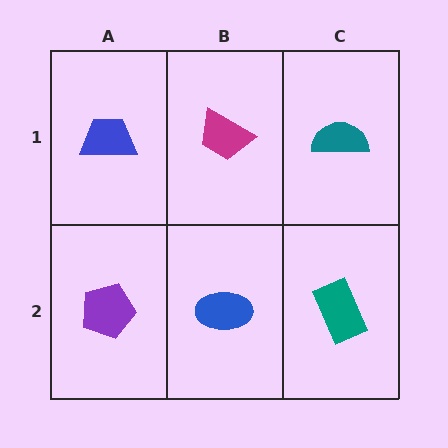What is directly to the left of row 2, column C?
A blue ellipse.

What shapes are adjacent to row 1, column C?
A teal rectangle (row 2, column C), a magenta trapezoid (row 1, column B).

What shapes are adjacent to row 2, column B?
A magenta trapezoid (row 1, column B), a purple pentagon (row 2, column A), a teal rectangle (row 2, column C).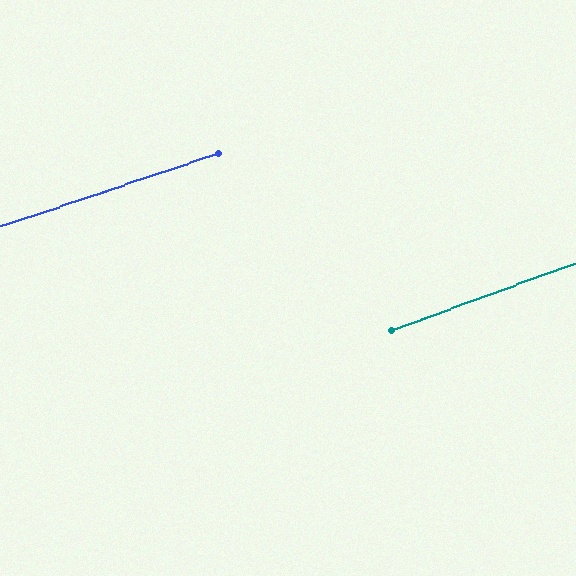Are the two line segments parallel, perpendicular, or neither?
Parallel — their directions differ by only 1.7°.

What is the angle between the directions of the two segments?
Approximately 2 degrees.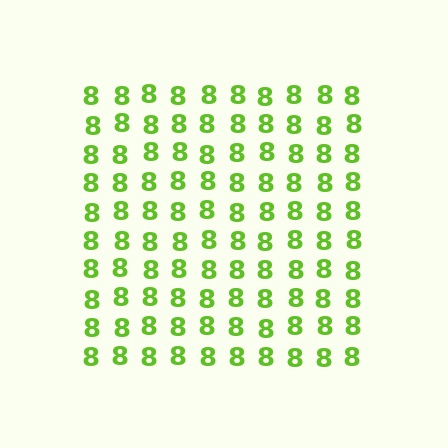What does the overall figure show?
The overall figure shows a square.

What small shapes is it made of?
It is made of small digit 8's.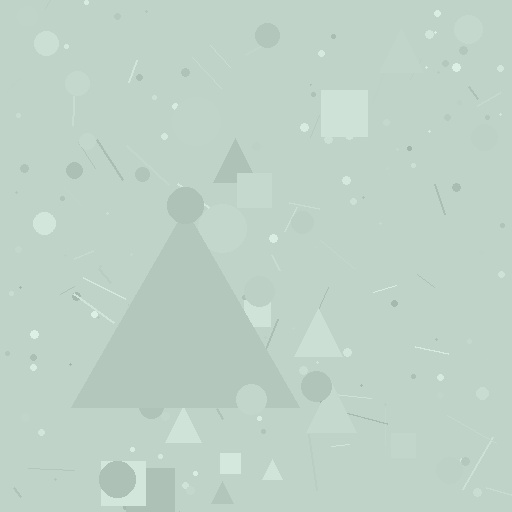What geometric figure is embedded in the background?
A triangle is embedded in the background.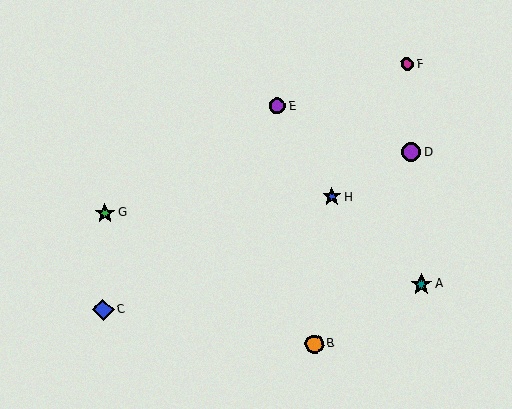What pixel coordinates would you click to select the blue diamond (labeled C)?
Click at (103, 310) to select the blue diamond C.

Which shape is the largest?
The blue diamond (labeled C) is the largest.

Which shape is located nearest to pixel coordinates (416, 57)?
The magenta circle (labeled F) at (407, 64) is nearest to that location.